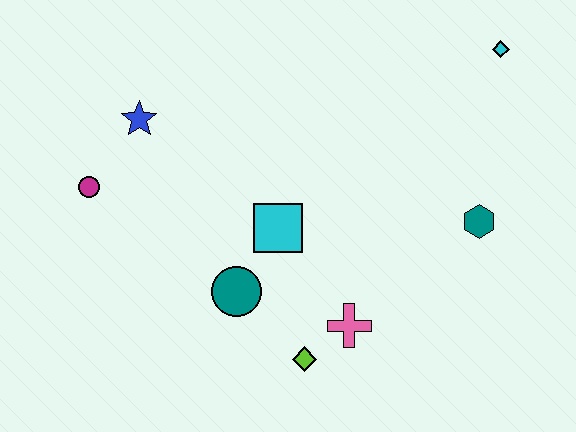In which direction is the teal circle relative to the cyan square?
The teal circle is below the cyan square.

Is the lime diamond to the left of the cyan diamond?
Yes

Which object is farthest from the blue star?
The cyan diamond is farthest from the blue star.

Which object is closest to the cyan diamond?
The teal hexagon is closest to the cyan diamond.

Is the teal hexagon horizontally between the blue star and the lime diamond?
No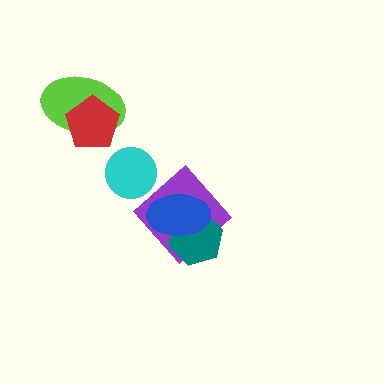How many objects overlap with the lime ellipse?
1 object overlaps with the lime ellipse.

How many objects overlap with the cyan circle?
1 object overlaps with the cyan circle.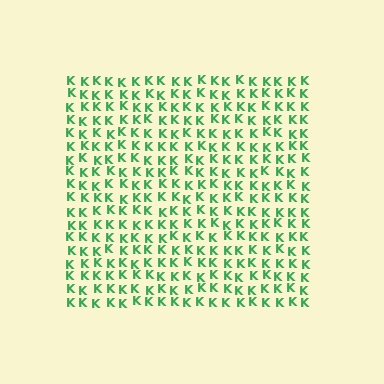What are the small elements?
The small elements are letter K's.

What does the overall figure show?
The overall figure shows a square.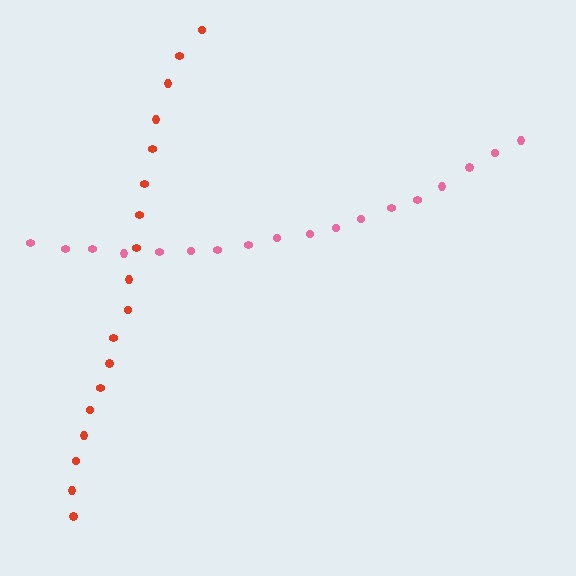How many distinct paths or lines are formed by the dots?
There are 2 distinct paths.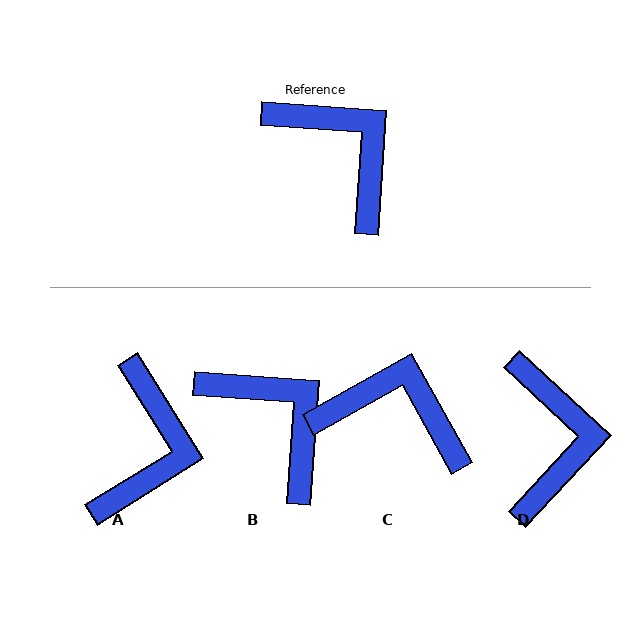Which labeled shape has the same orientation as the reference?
B.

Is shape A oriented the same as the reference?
No, it is off by about 54 degrees.